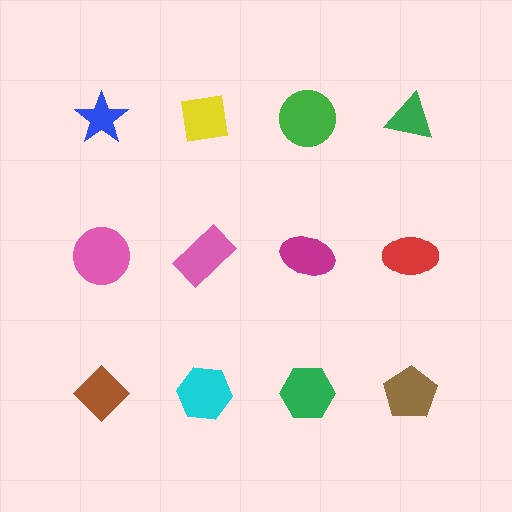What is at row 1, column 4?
A green triangle.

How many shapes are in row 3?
4 shapes.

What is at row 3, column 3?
A green hexagon.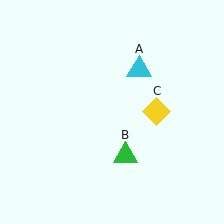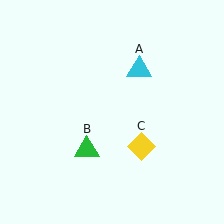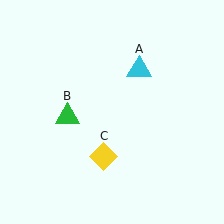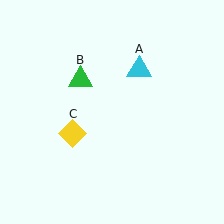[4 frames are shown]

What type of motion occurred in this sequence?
The green triangle (object B), yellow diamond (object C) rotated clockwise around the center of the scene.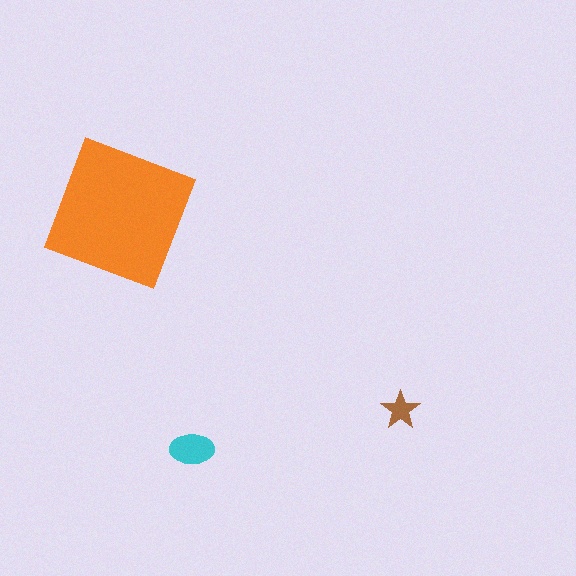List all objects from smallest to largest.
The brown star, the cyan ellipse, the orange square.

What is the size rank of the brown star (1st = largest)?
3rd.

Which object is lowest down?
The cyan ellipse is bottommost.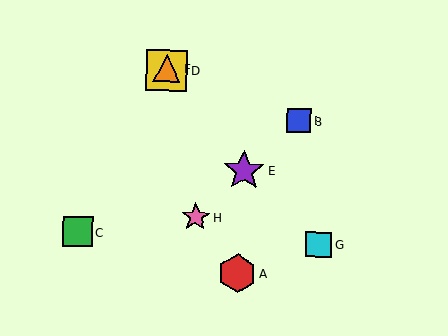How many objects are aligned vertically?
2 objects (D, F) are aligned vertically.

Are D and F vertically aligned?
Yes, both are at x≈167.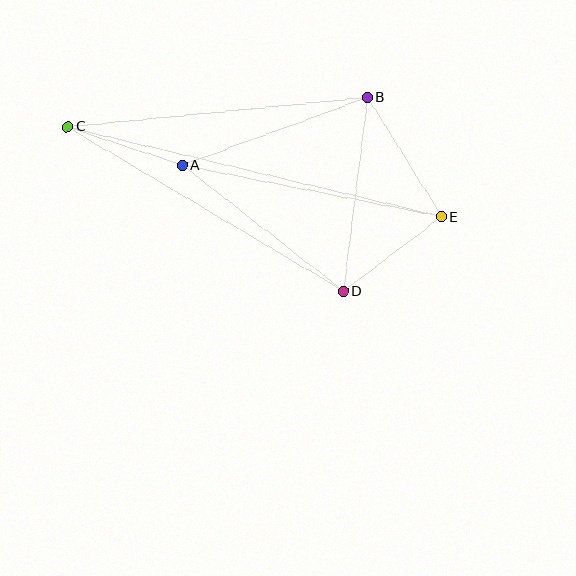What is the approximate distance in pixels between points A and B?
The distance between A and B is approximately 198 pixels.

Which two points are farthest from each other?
Points C and E are farthest from each other.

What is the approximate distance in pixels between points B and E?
The distance between B and E is approximately 141 pixels.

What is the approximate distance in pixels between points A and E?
The distance between A and E is approximately 264 pixels.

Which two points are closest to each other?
Points A and C are closest to each other.